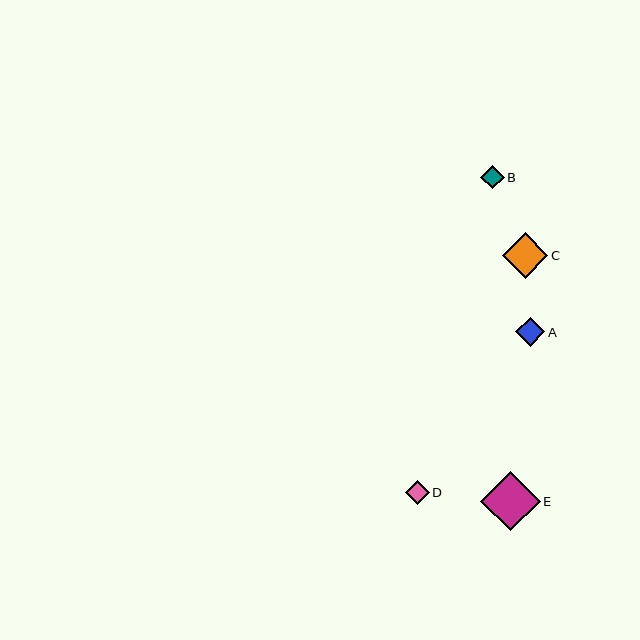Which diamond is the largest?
Diamond E is the largest with a size of approximately 59 pixels.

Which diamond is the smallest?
Diamond B is the smallest with a size of approximately 23 pixels.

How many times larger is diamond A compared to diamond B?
Diamond A is approximately 1.3 times the size of diamond B.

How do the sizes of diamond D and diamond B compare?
Diamond D and diamond B are approximately the same size.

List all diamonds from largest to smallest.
From largest to smallest: E, C, A, D, B.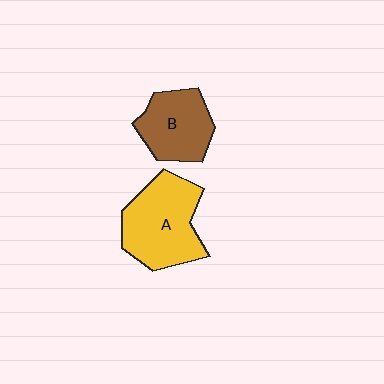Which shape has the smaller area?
Shape B (brown).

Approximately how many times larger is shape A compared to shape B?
Approximately 1.4 times.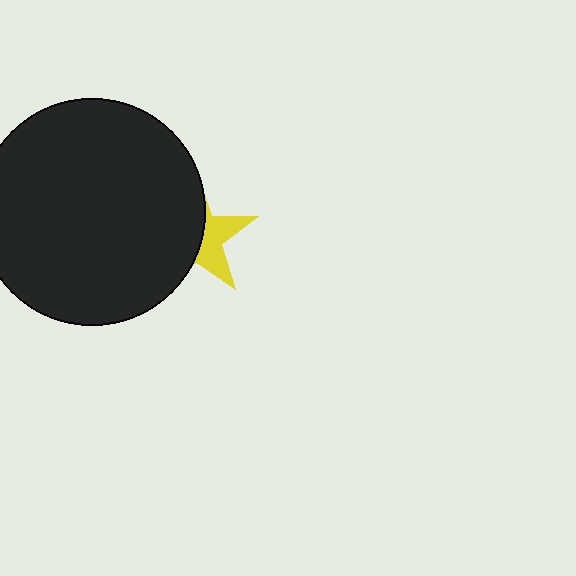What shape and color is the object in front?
The object in front is a black circle.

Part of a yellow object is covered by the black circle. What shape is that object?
It is a star.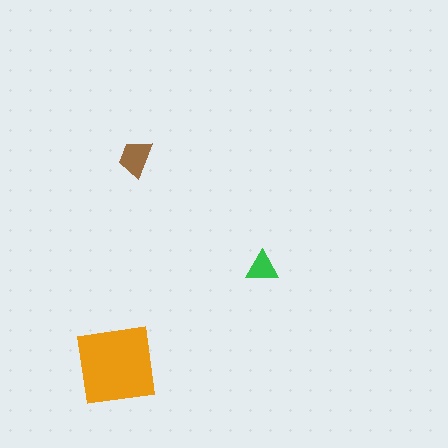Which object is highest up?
The brown trapezoid is topmost.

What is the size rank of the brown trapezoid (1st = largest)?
2nd.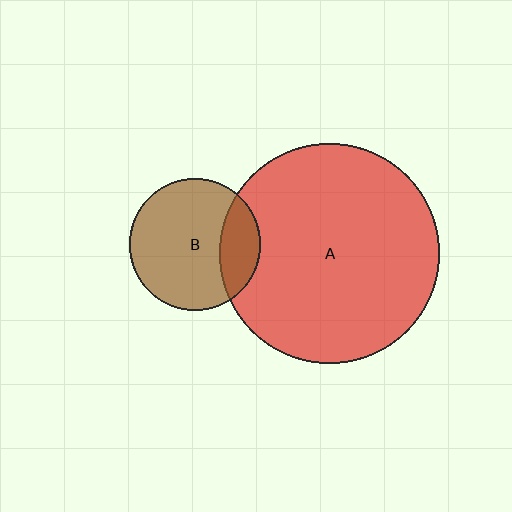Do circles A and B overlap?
Yes.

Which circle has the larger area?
Circle A (red).